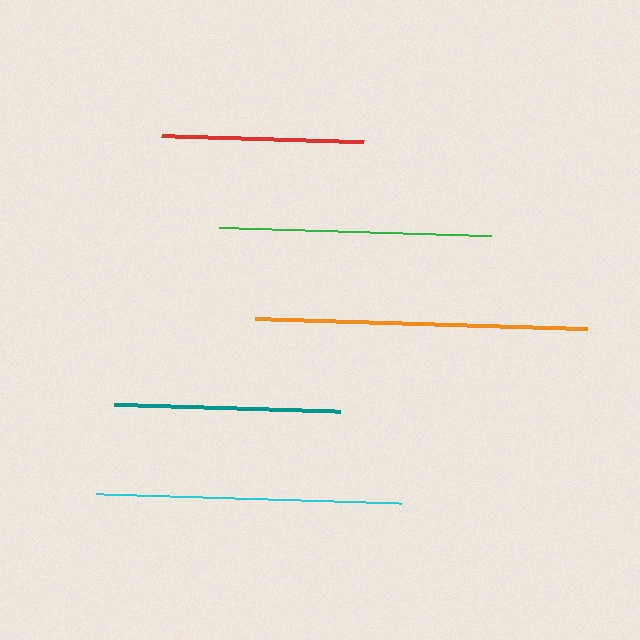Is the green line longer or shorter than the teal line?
The green line is longer than the teal line.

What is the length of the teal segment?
The teal segment is approximately 226 pixels long.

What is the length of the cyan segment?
The cyan segment is approximately 306 pixels long.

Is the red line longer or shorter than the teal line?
The teal line is longer than the red line.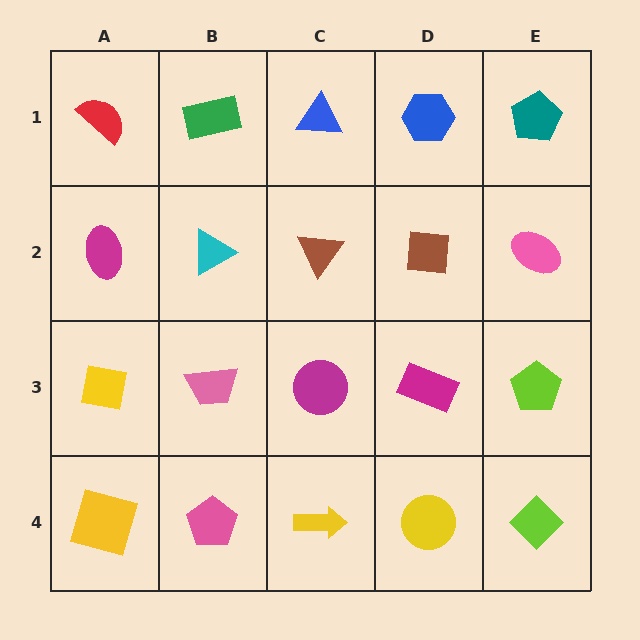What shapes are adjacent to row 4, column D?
A magenta rectangle (row 3, column D), a yellow arrow (row 4, column C), a lime diamond (row 4, column E).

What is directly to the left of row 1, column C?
A green rectangle.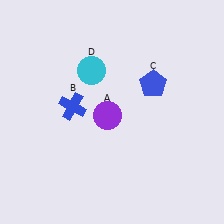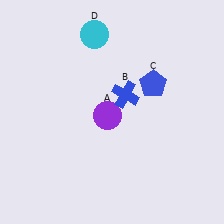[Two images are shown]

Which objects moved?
The objects that moved are: the blue cross (B), the cyan circle (D).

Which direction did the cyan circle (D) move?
The cyan circle (D) moved up.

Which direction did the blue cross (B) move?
The blue cross (B) moved right.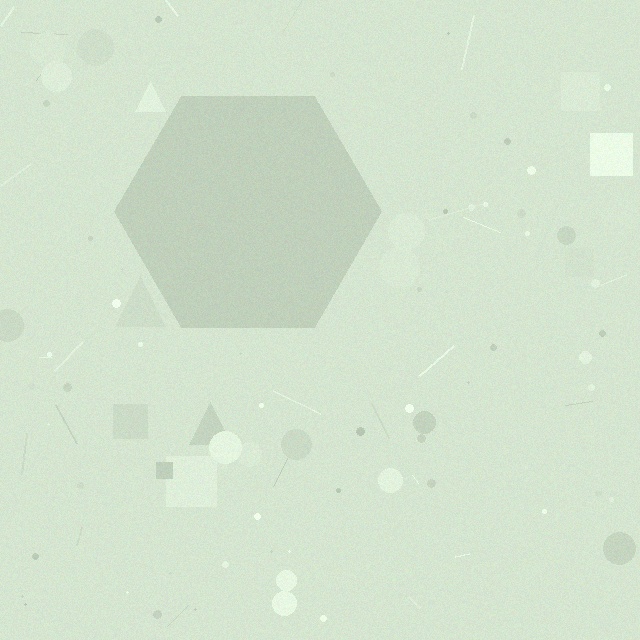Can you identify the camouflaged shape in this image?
The camouflaged shape is a hexagon.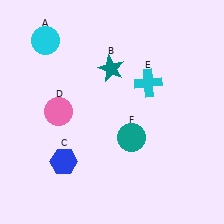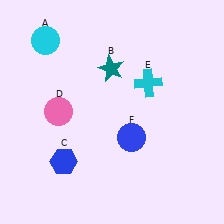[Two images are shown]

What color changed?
The circle (F) changed from teal in Image 1 to blue in Image 2.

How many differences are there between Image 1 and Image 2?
There is 1 difference between the two images.